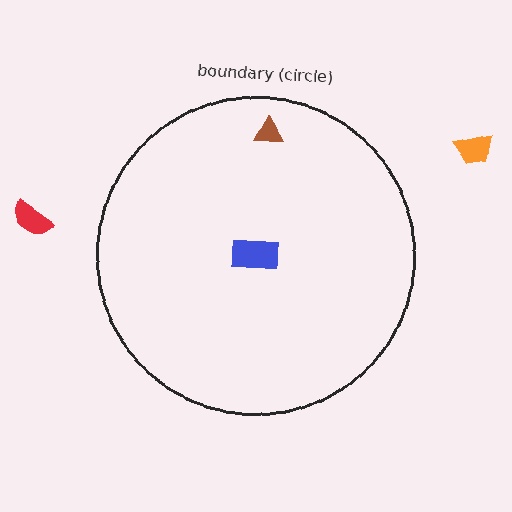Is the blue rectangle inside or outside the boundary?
Inside.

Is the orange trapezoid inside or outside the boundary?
Outside.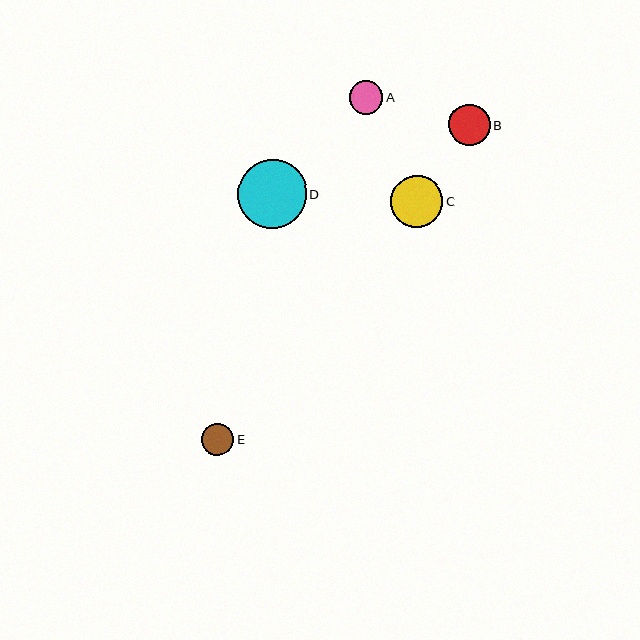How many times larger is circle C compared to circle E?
Circle C is approximately 1.7 times the size of circle E.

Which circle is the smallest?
Circle E is the smallest with a size of approximately 32 pixels.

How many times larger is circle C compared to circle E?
Circle C is approximately 1.7 times the size of circle E.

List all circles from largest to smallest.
From largest to smallest: D, C, B, A, E.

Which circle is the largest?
Circle D is the largest with a size of approximately 69 pixels.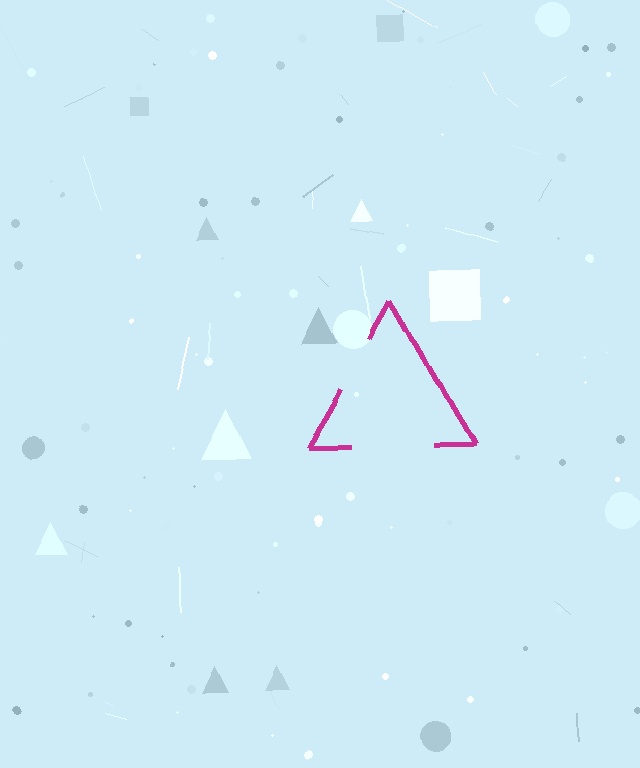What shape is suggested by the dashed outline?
The dashed outline suggests a triangle.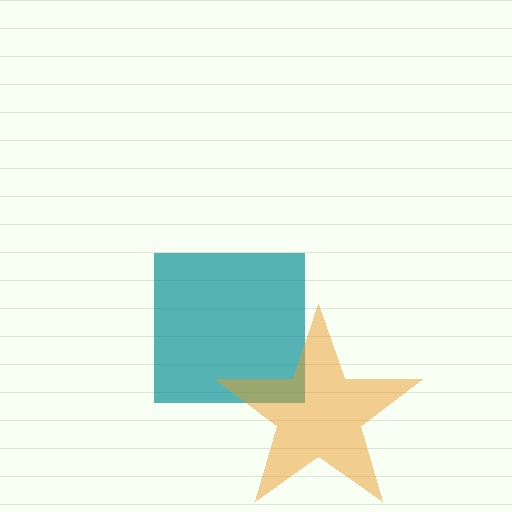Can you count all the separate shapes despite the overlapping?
Yes, there are 2 separate shapes.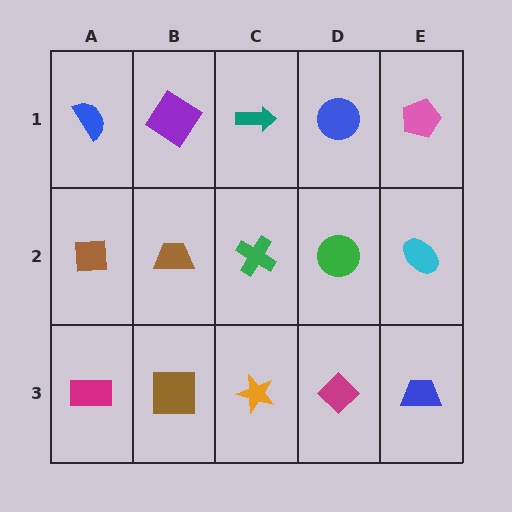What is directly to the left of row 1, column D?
A teal arrow.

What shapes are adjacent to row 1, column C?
A green cross (row 2, column C), a purple diamond (row 1, column B), a blue circle (row 1, column D).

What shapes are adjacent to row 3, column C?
A green cross (row 2, column C), a brown square (row 3, column B), a magenta diamond (row 3, column D).